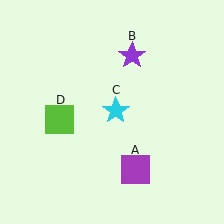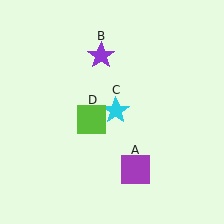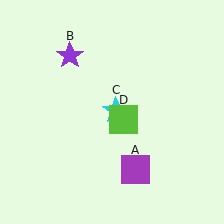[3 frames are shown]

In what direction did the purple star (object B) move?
The purple star (object B) moved left.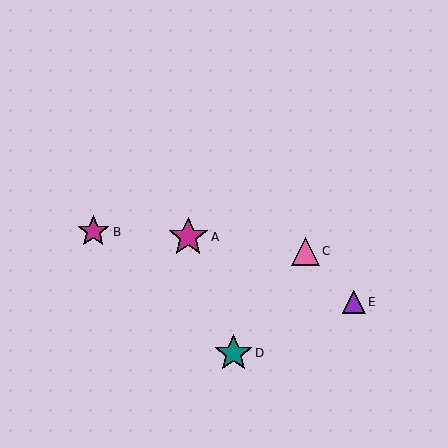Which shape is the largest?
The magenta star (labeled A) is the largest.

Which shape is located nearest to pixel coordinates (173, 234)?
The magenta star (labeled A) at (188, 237) is nearest to that location.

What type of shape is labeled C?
Shape C is a pink triangle.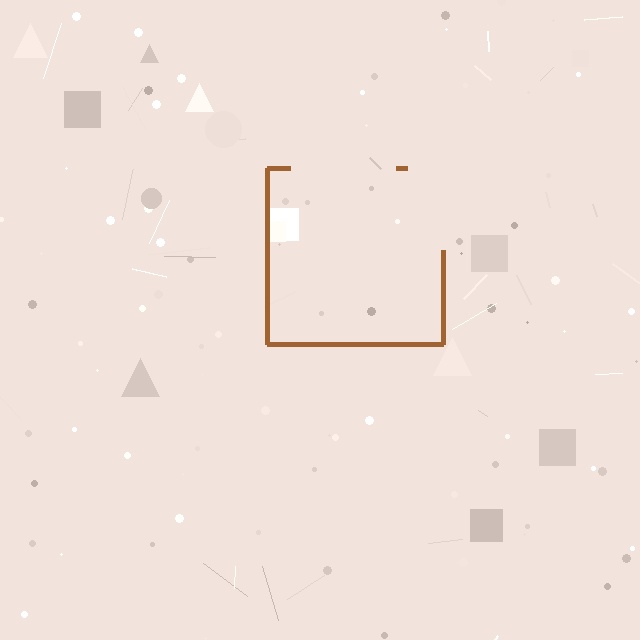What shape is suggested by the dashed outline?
The dashed outline suggests a square.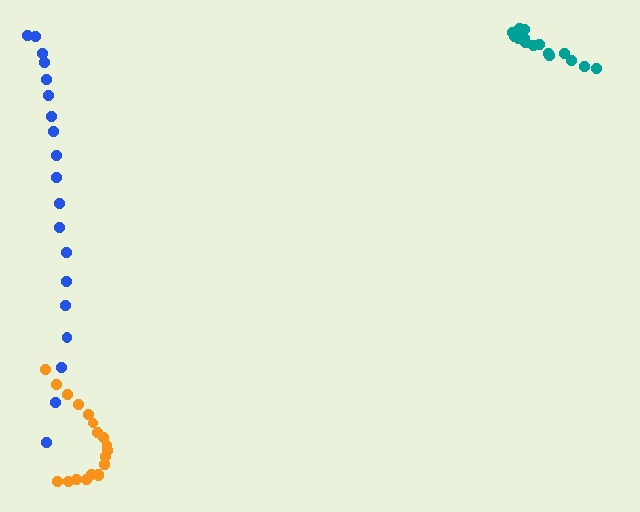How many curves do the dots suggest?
There are 3 distinct paths.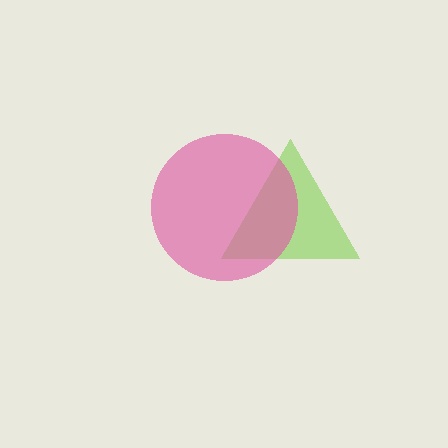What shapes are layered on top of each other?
The layered shapes are: a lime triangle, a pink circle.